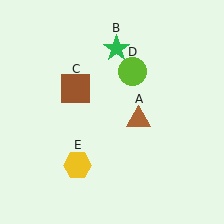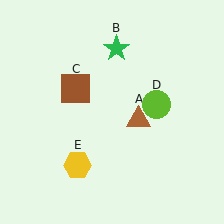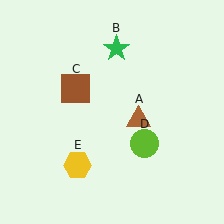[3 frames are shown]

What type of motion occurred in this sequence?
The lime circle (object D) rotated clockwise around the center of the scene.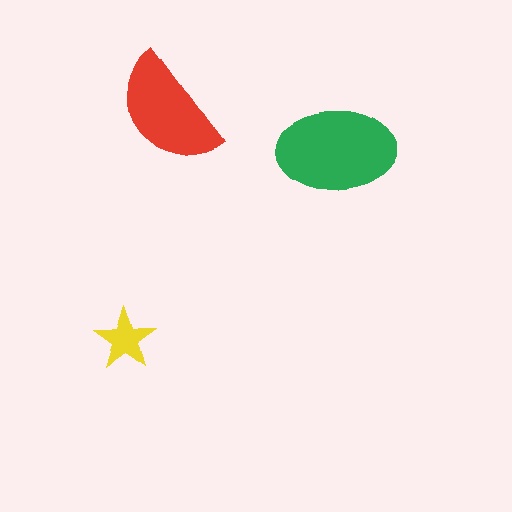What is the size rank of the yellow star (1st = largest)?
3rd.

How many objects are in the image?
There are 3 objects in the image.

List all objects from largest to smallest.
The green ellipse, the red semicircle, the yellow star.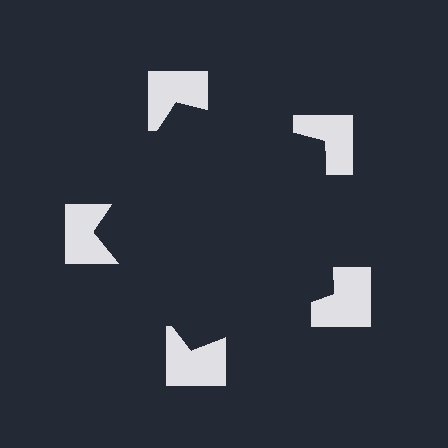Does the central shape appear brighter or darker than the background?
It typically appears slightly darker than the background, even though no actual brightness change is drawn.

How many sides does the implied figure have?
5 sides.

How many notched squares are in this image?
There are 5 — one at each vertex of the illusory pentagon.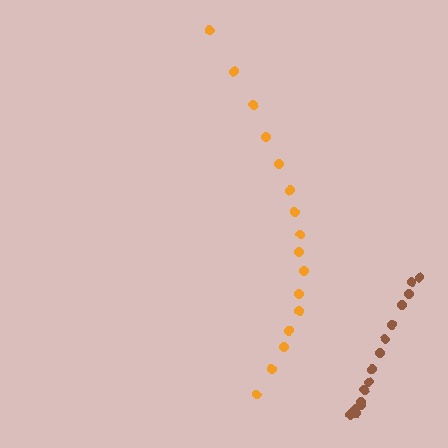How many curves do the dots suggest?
There are 2 distinct paths.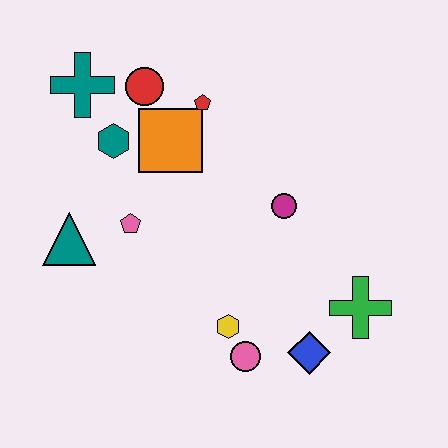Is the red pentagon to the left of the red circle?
No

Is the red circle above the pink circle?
Yes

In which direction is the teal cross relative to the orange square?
The teal cross is to the left of the orange square.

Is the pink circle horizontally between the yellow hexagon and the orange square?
No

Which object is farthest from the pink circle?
The teal cross is farthest from the pink circle.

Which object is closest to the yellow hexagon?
The pink circle is closest to the yellow hexagon.